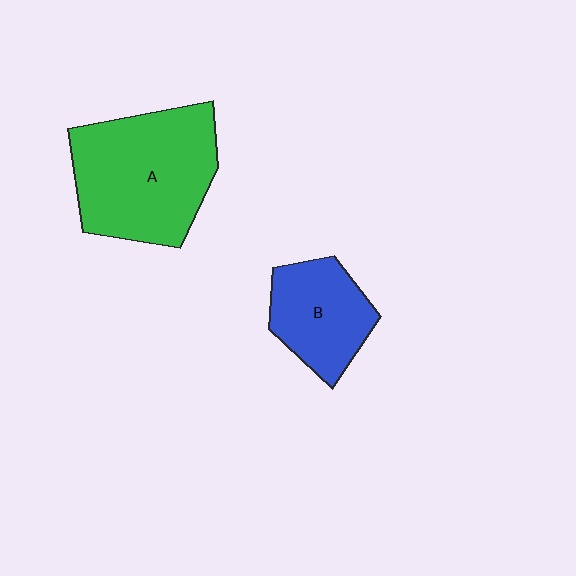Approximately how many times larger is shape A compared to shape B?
Approximately 1.8 times.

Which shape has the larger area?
Shape A (green).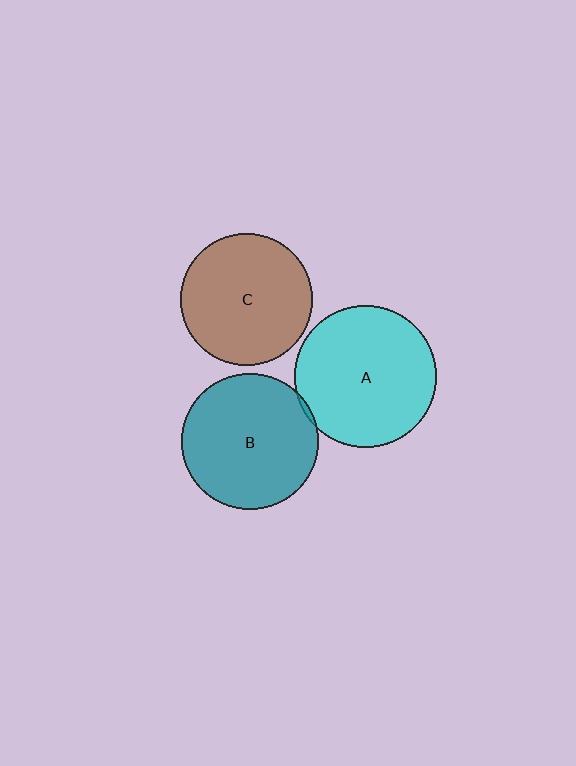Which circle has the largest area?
Circle A (cyan).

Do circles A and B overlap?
Yes.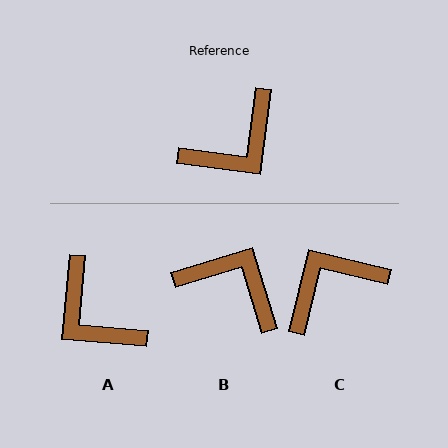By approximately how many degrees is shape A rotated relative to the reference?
Approximately 88 degrees clockwise.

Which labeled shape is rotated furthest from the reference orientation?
C, about 174 degrees away.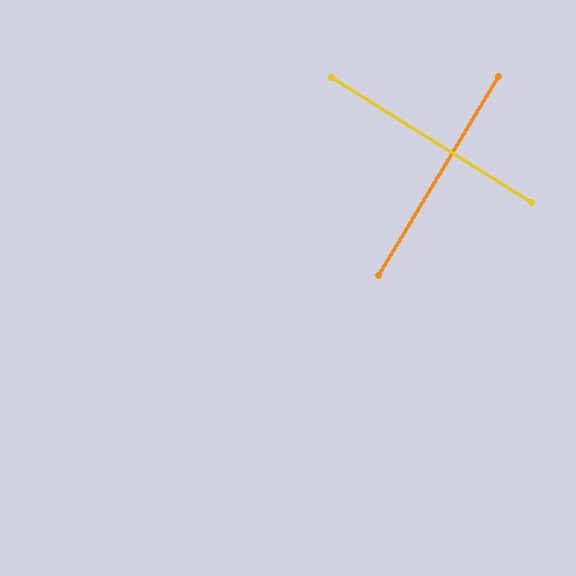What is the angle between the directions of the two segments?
Approximately 89 degrees.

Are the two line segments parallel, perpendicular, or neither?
Perpendicular — they meet at approximately 89°.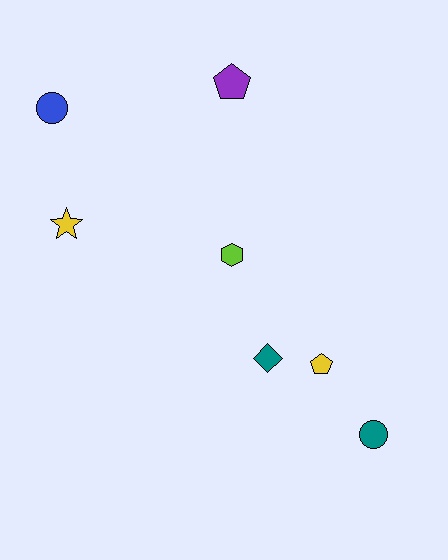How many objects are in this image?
There are 7 objects.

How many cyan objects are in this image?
There are no cyan objects.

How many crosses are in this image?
There are no crosses.